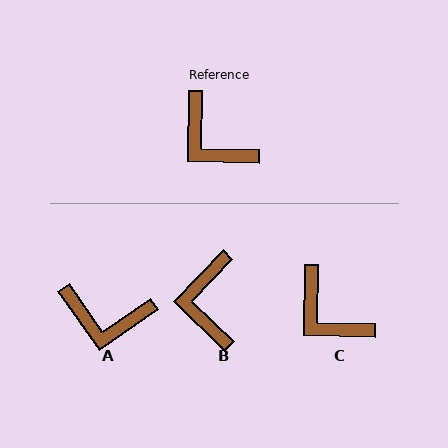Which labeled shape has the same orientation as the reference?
C.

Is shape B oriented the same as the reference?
No, it is off by about 43 degrees.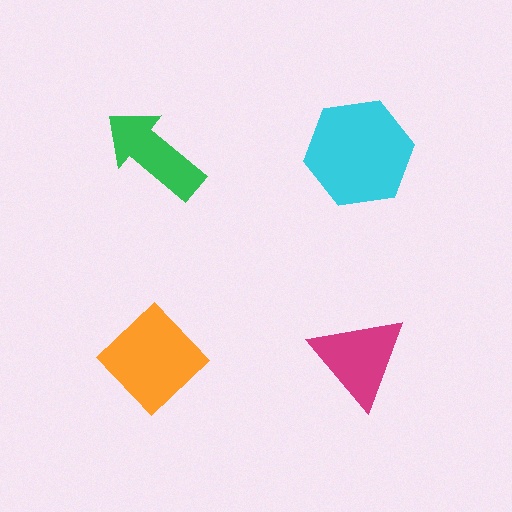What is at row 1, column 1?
A green arrow.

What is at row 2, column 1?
An orange diamond.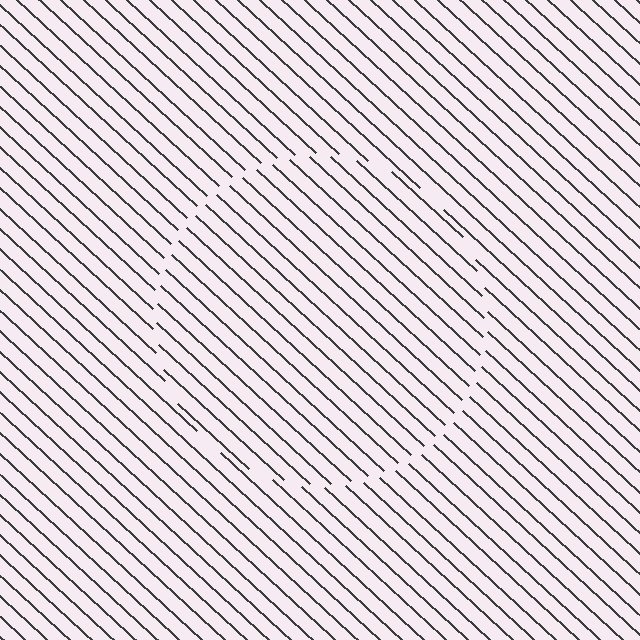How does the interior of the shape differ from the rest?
The interior of the shape contains the same grating, shifted by half a period — the contour is defined by the phase discontinuity where line-ends from the inner and outer gratings abut.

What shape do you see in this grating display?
An illusory circle. The interior of the shape contains the same grating, shifted by half a period — the contour is defined by the phase discontinuity where line-ends from the inner and outer gratings abut.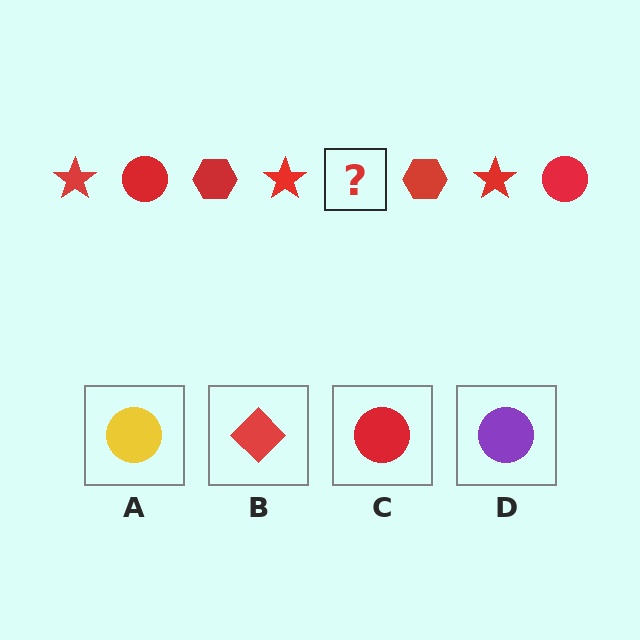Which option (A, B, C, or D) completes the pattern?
C.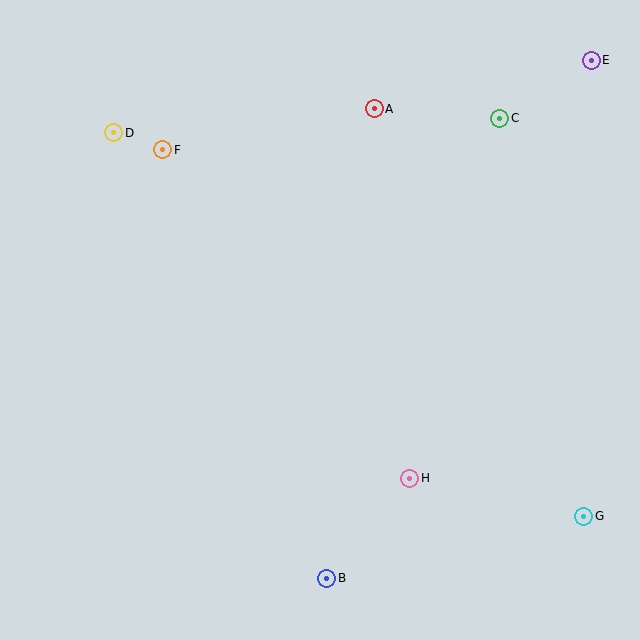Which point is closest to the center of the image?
Point H at (410, 478) is closest to the center.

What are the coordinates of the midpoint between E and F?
The midpoint between E and F is at (377, 105).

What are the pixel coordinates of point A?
Point A is at (374, 109).